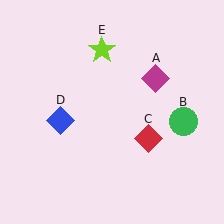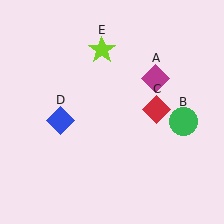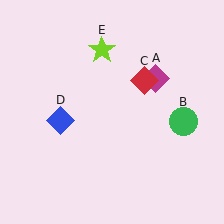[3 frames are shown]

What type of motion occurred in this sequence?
The red diamond (object C) rotated counterclockwise around the center of the scene.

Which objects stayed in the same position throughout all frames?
Magenta diamond (object A) and green circle (object B) and blue diamond (object D) and lime star (object E) remained stationary.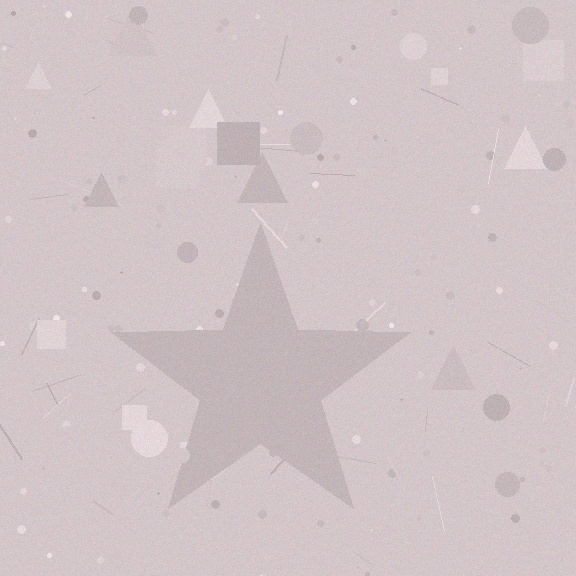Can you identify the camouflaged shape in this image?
The camouflaged shape is a star.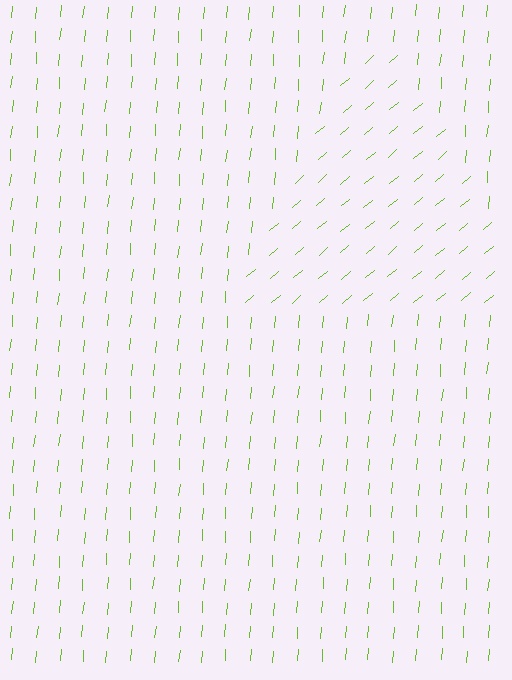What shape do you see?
I see a triangle.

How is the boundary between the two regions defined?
The boundary is defined purely by a change in line orientation (approximately 45 degrees difference). All lines are the same color and thickness.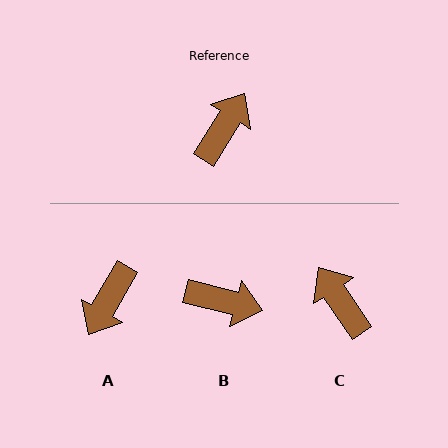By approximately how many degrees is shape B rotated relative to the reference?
Approximately 72 degrees clockwise.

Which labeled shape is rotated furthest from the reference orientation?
A, about 178 degrees away.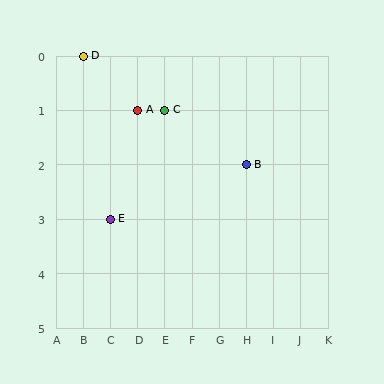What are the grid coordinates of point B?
Point B is at grid coordinates (H, 2).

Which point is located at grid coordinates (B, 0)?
Point D is at (B, 0).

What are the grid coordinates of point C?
Point C is at grid coordinates (E, 1).